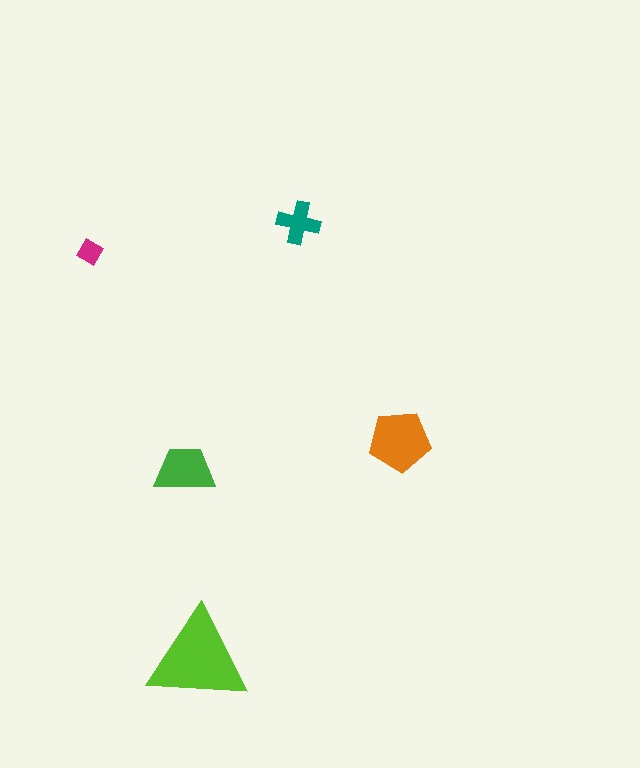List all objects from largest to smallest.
The lime triangle, the orange pentagon, the green trapezoid, the teal cross, the magenta diamond.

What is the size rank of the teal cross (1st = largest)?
4th.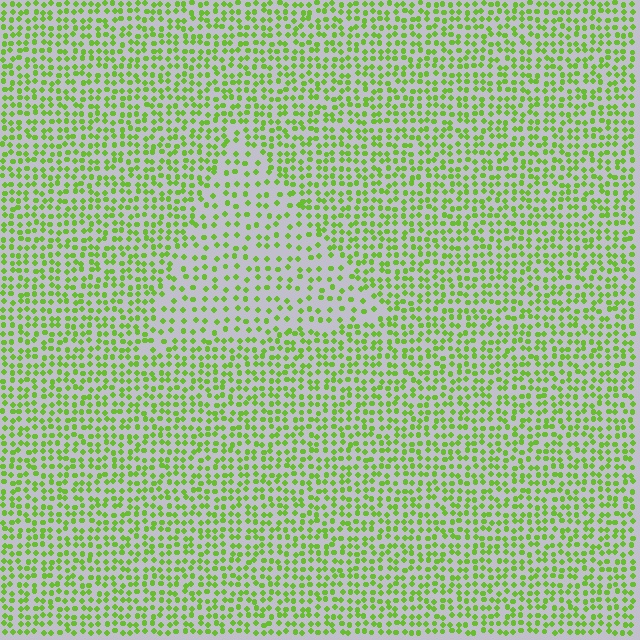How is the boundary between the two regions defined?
The boundary is defined by a change in element density (approximately 1.8x ratio). All elements are the same color, size, and shape.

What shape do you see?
I see a triangle.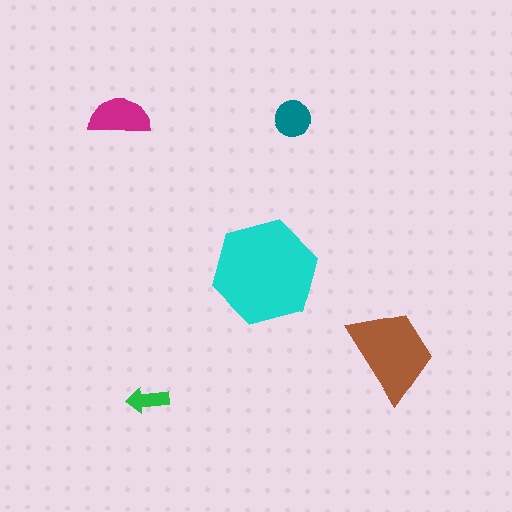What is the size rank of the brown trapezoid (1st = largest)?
2nd.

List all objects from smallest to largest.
The green arrow, the teal circle, the magenta semicircle, the brown trapezoid, the cyan hexagon.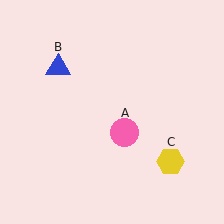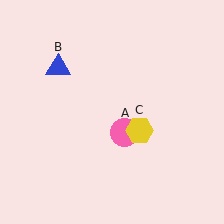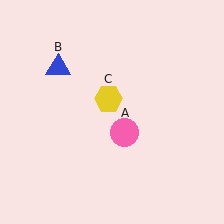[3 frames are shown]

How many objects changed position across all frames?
1 object changed position: yellow hexagon (object C).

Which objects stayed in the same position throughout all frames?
Pink circle (object A) and blue triangle (object B) remained stationary.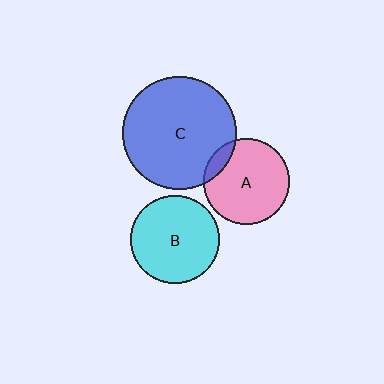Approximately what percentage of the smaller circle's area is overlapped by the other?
Approximately 10%.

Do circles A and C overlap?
Yes.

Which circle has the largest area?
Circle C (blue).